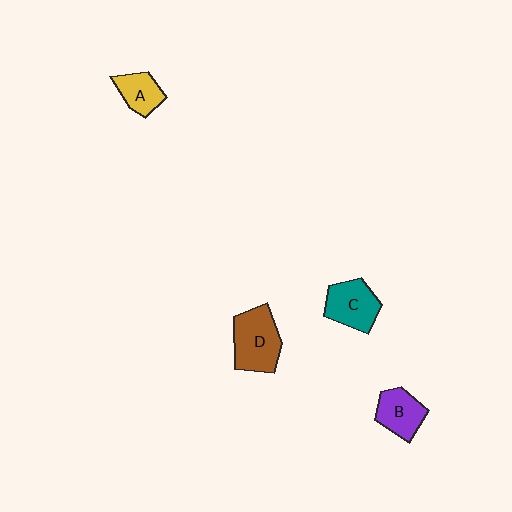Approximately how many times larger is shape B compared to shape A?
Approximately 1.2 times.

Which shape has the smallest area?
Shape A (yellow).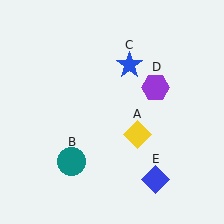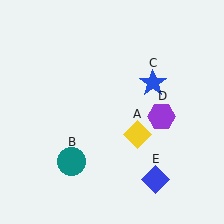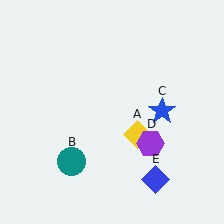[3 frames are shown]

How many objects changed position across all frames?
2 objects changed position: blue star (object C), purple hexagon (object D).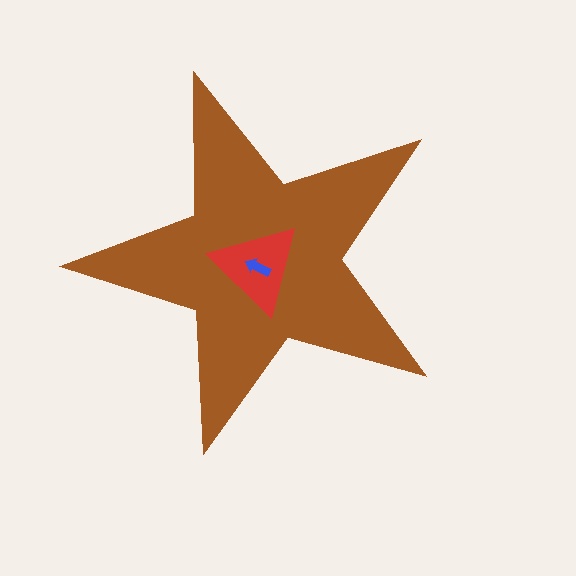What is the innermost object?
The blue arrow.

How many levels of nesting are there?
3.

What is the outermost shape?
The brown star.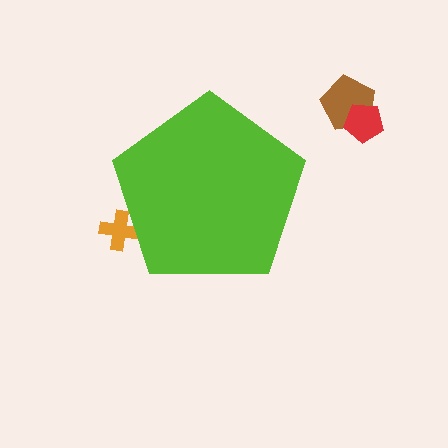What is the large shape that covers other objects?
A lime pentagon.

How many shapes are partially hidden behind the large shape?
1 shape is partially hidden.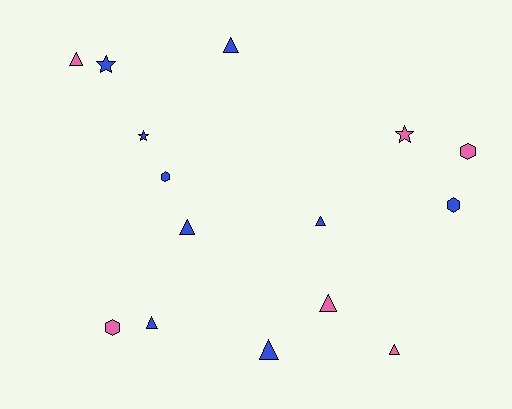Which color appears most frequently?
Blue, with 9 objects.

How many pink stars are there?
There is 1 pink star.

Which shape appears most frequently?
Triangle, with 8 objects.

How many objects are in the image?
There are 15 objects.